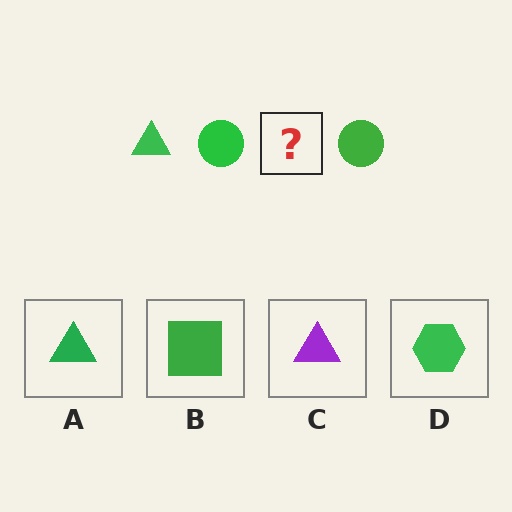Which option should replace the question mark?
Option A.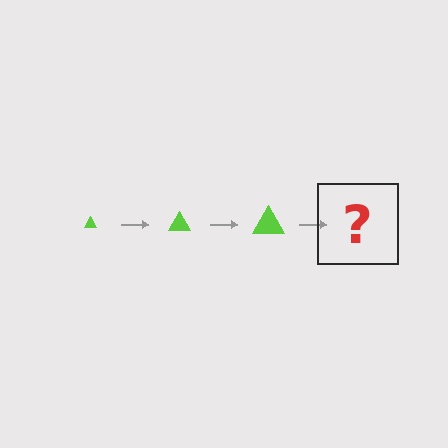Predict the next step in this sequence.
The next step is a lime triangle, larger than the previous one.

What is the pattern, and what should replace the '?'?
The pattern is that the triangle gets progressively larger each step. The '?' should be a lime triangle, larger than the previous one.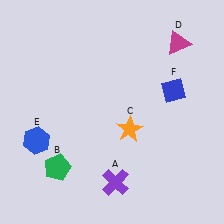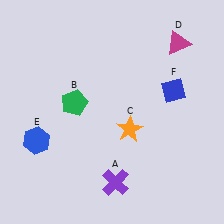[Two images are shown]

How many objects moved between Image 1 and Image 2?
1 object moved between the two images.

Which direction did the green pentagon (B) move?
The green pentagon (B) moved up.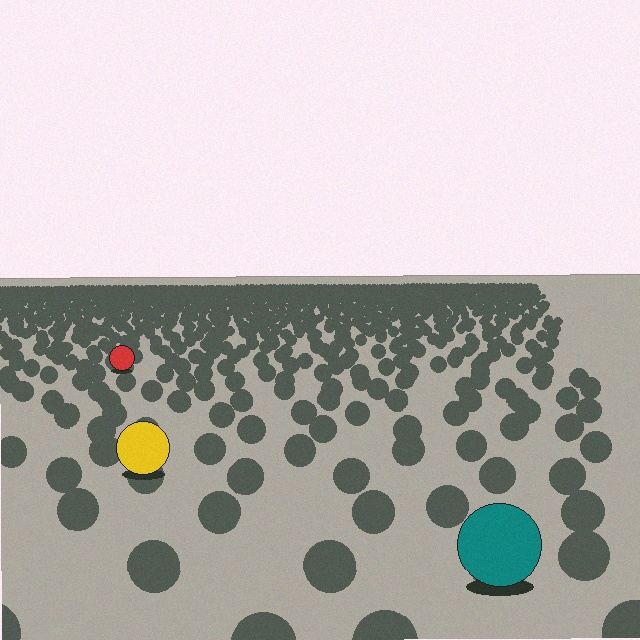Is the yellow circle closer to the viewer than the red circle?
Yes. The yellow circle is closer — you can tell from the texture gradient: the ground texture is coarser near it.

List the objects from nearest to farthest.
From nearest to farthest: the teal circle, the yellow circle, the red circle.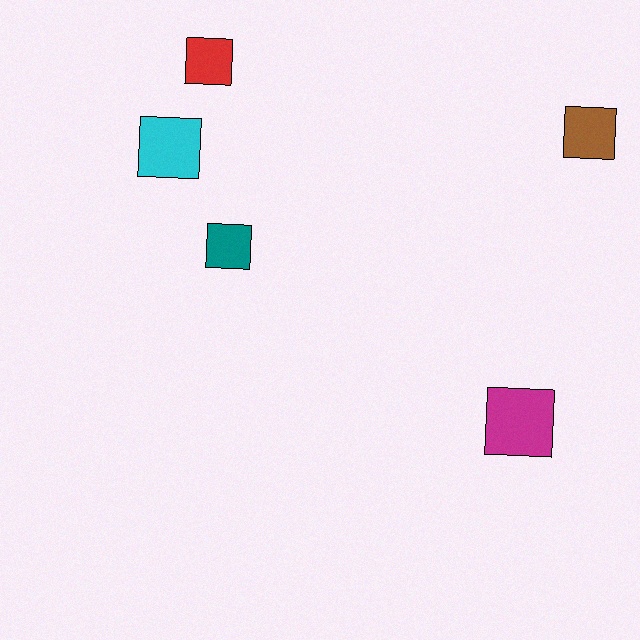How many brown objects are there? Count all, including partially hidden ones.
There is 1 brown object.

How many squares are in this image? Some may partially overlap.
There are 5 squares.